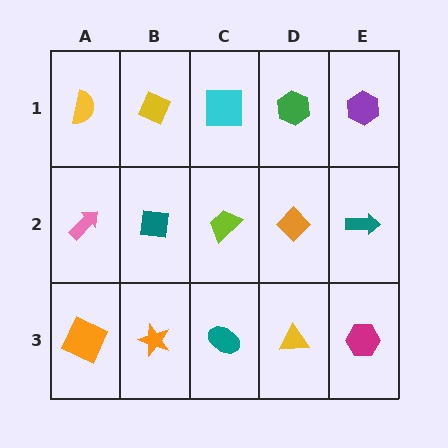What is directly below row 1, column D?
An orange diamond.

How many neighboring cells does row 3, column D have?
3.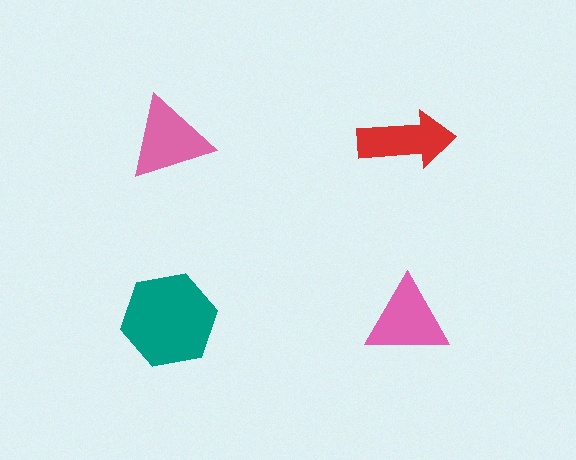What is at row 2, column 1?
A teal hexagon.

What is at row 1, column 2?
A red arrow.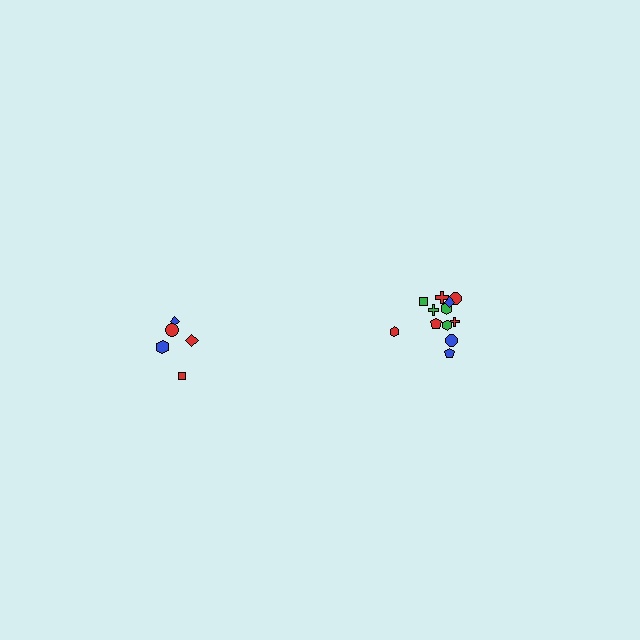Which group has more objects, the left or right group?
The right group.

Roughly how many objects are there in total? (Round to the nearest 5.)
Roughly 15 objects in total.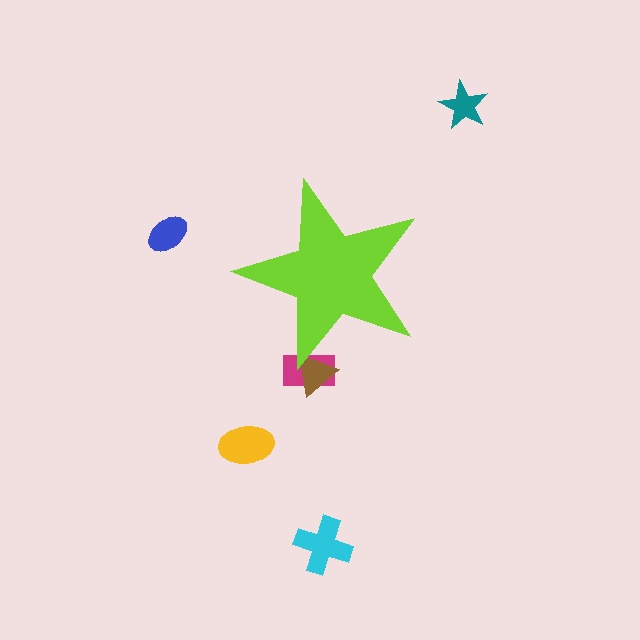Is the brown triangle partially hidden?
Yes, the brown triangle is partially hidden behind the lime star.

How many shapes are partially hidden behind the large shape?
2 shapes are partially hidden.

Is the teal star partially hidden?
No, the teal star is fully visible.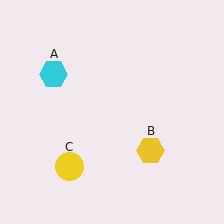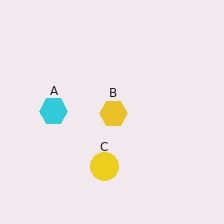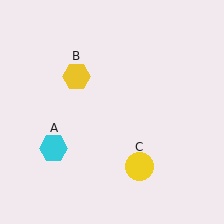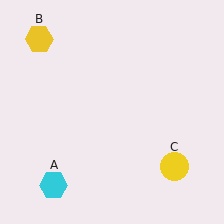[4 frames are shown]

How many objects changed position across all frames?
3 objects changed position: cyan hexagon (object A), yellow hexagon (object B), yellow circle (object C).